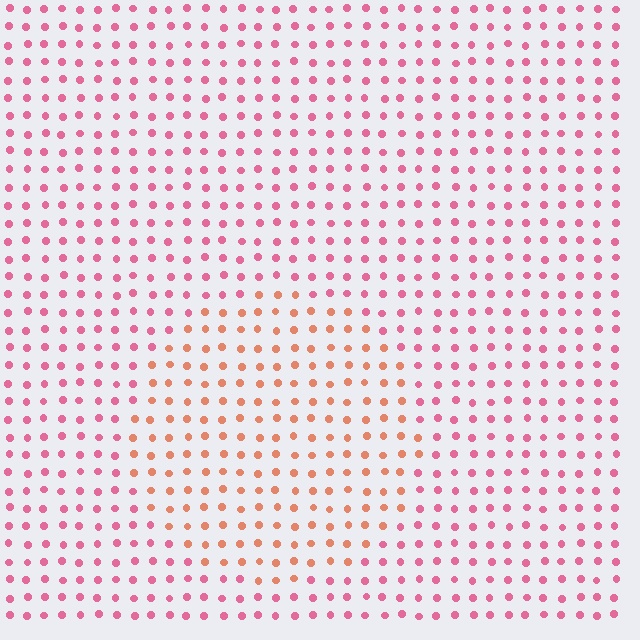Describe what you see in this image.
The image is filled with small pink elements in a uniform arrangement. A circle-shaped region is visible where the elements are tinted to a slightly different hue, forming a subtle color boundary.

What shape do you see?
I see a circle.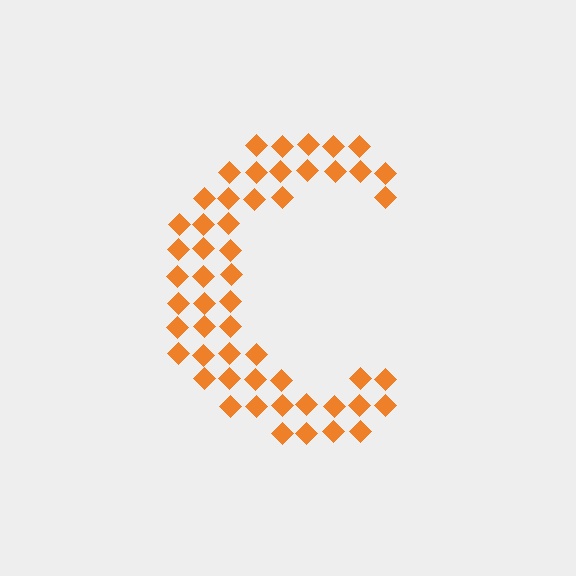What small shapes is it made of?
It is made of small diamonds.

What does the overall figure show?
The overall figure shows the letter C.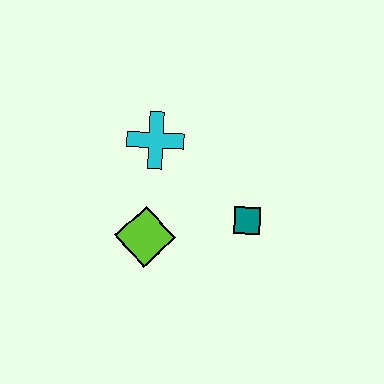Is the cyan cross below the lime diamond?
No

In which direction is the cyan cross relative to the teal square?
The cyan cross is to the left of the teal square.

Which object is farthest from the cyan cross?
The teal square is farthest from the cyan cross.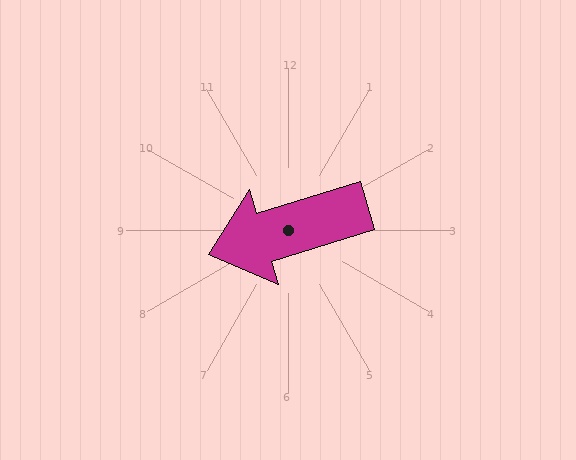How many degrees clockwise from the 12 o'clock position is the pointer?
Approximately 253 degrees.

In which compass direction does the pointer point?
West.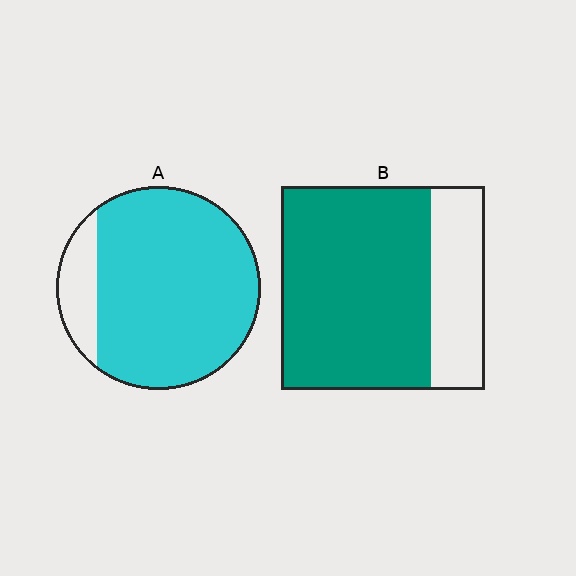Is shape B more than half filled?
Yes.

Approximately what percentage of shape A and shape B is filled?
A is approximately 85% and B is approximately 75%.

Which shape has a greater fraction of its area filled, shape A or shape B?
Shape A.